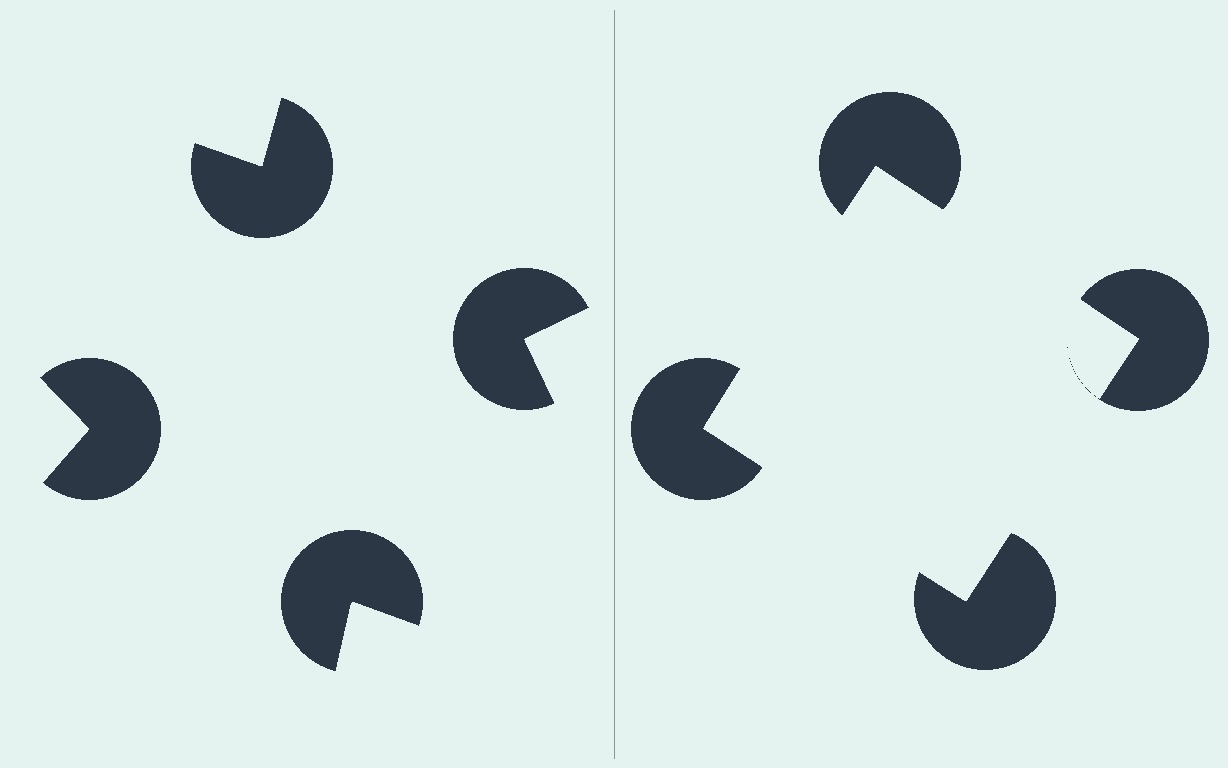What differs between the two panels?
The pac-man discs are positioned identically on both sides; only the wedge orientations differ. On the right they align to a square; on the left they are misaligned.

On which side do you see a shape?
An illusory square appears on the right side. On the left side the wedge cuts are rotated, so no coherent shape forms.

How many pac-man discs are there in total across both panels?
8 — 4 on each side.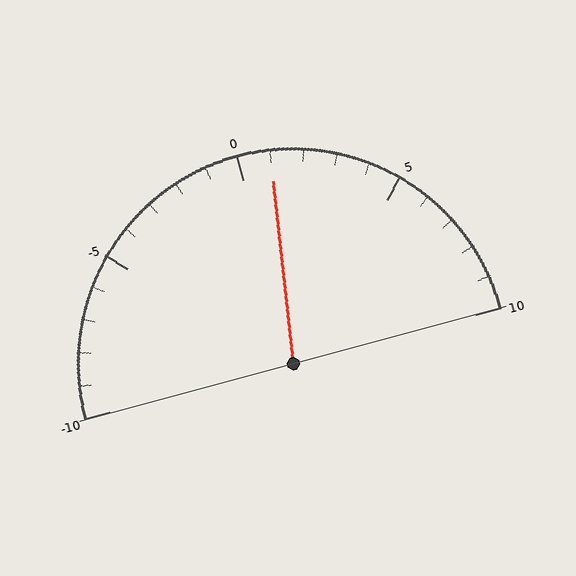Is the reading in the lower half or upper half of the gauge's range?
The reading is in the upper half of the range (-10 to 10).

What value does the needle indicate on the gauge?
The needle indicates approximately 1.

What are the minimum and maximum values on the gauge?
The gauge ranges from -10 to 10.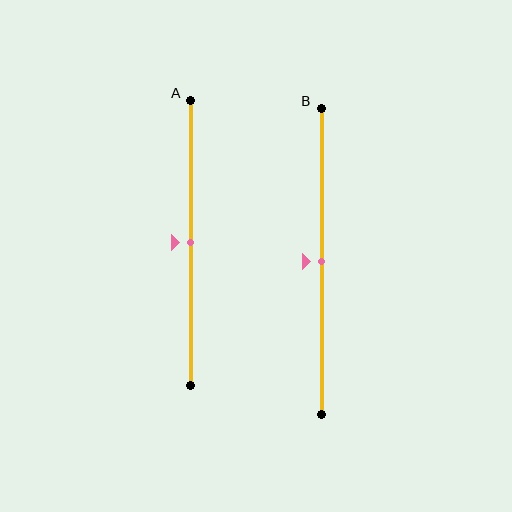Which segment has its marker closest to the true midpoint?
Segment A has its marker closest to the true midpoint.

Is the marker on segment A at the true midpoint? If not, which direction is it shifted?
Yes, the marker on segment A is at the true midpoint.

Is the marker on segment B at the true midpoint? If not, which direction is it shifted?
Yes, the marker on segment B is at the true midpoint.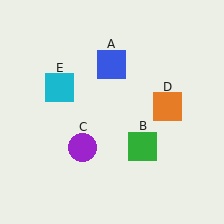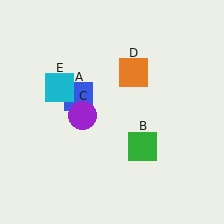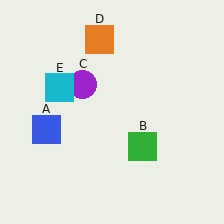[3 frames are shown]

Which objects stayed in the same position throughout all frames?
Green square (object B) and cyan square (object E) remained stationary.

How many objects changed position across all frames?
3 objects changed position: blue square (object A), purple circle (object C), orange square (object D).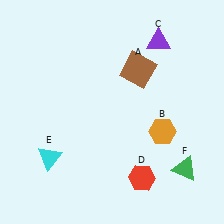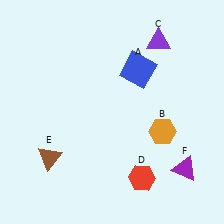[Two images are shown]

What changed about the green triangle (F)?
In Image 1, F is green. In Image 2, it changed to purple.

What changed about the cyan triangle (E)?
In Image 1, E is cyan. In Image 2, it changed to brown.